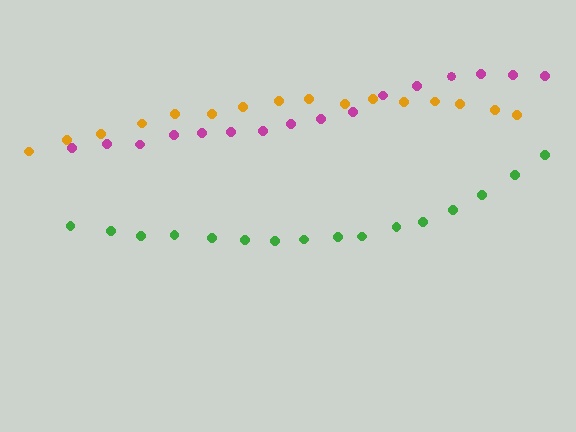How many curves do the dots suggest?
There are 3 distinct paths.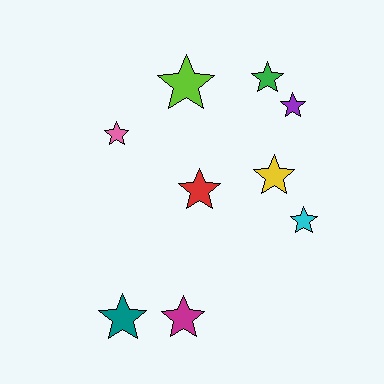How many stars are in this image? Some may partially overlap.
There are 9 stars.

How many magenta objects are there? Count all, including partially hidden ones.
There is 1 magenta object.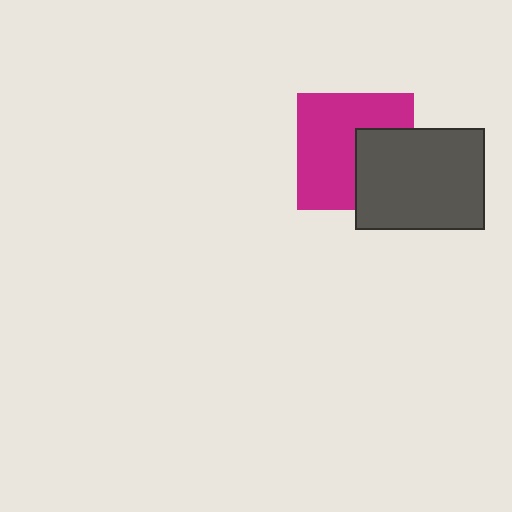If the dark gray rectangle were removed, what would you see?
You would see the complete magenta square.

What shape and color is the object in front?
The object in front is a dark gray rectangle.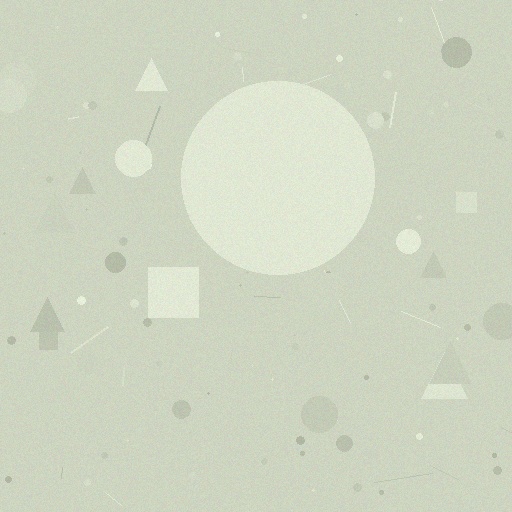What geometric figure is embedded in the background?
A circle is embedded in the background.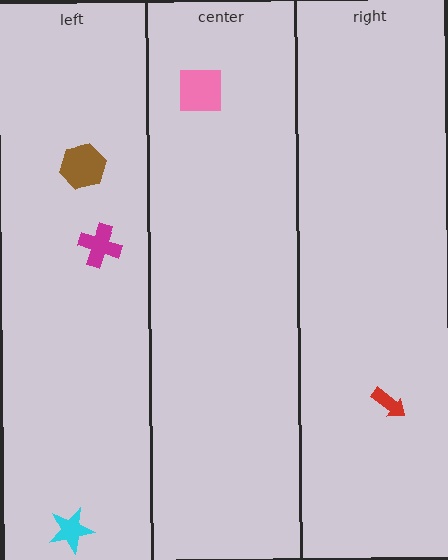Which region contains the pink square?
The center region.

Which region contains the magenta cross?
The left region.